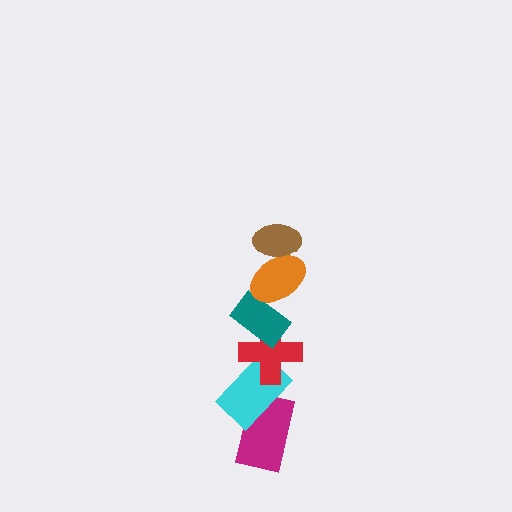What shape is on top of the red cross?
The teal rectangle is on top of the red cross.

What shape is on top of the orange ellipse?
The brown ellipse is on top of the orange ellipse.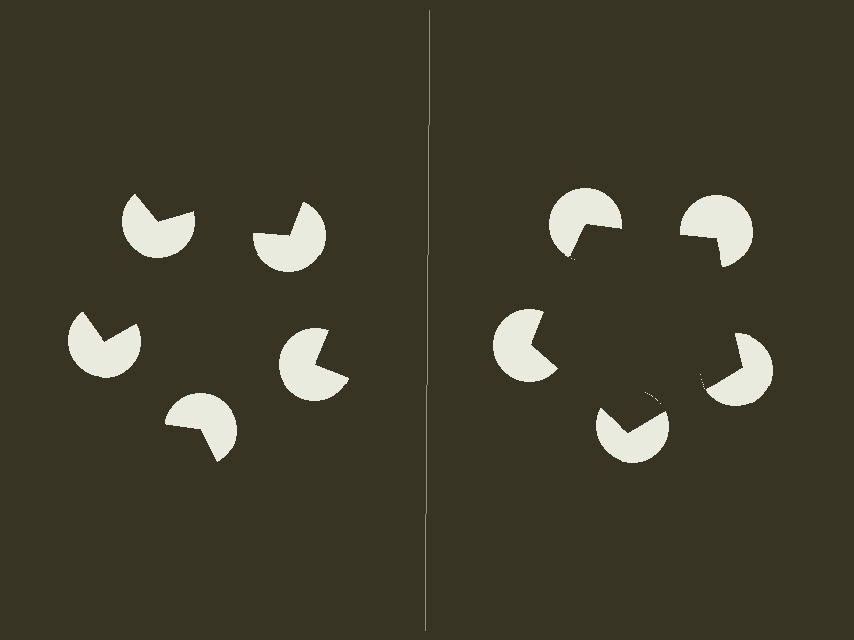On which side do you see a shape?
An illusory pentagon appears on the right side. On the left side the wedge cuts are rotated, so no coherent shape forms.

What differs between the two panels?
The pac-man discs are positioned identically on both sides; only the wedge orientations differ. On the right they align to a pentagon; on the left they are misaligned.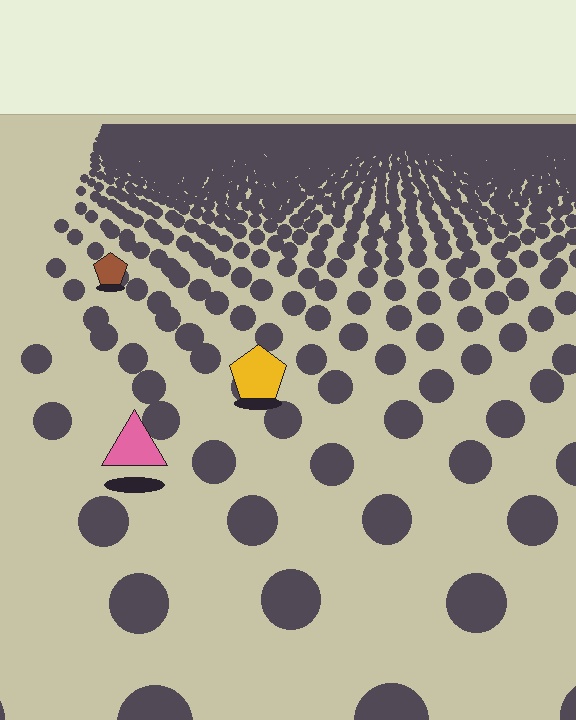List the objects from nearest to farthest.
From nearest to farthest: the pink triangle, the yellow pentagon, the brown pentagon.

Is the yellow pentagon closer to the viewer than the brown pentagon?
Yes. The yellow pentagon is closer — you can tell from the texture gradient: the ground texture is coarser near it.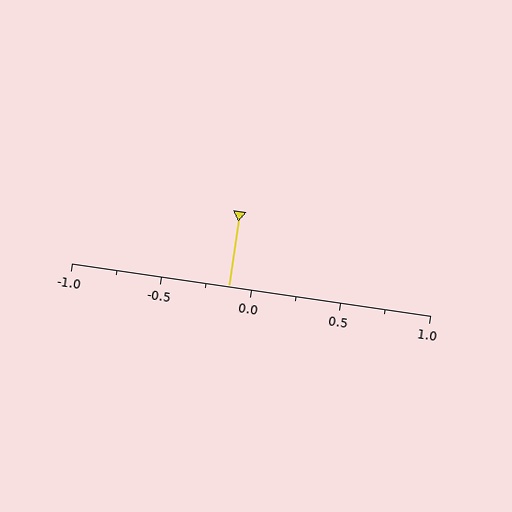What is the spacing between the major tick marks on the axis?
The major ticks are spaced 0.5 apart.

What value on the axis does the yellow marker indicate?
The marker indicates approximately -0.12.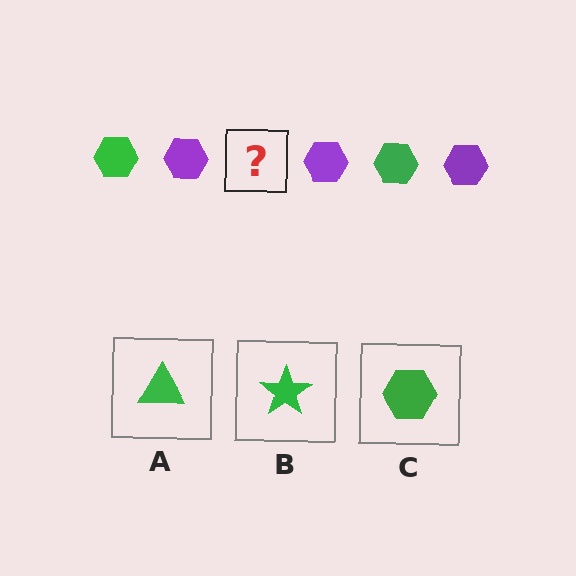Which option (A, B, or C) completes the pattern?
C.